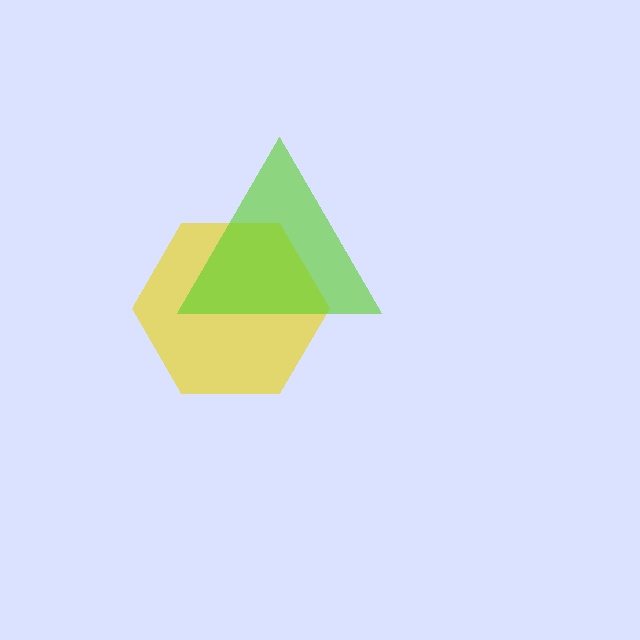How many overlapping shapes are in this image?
There are 2 overlapping shapes in the image.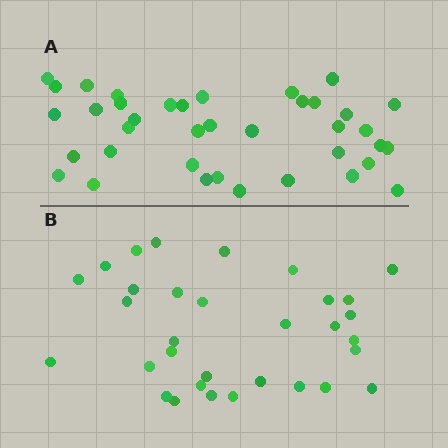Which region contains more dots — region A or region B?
Region A (the top region) has more dots.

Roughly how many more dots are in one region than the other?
Region A has about 6 more dots than region B.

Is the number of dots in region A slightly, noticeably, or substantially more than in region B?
Region A has only slightly more — the two regions are fairly close. The ratio is roughly 1.2 to 1.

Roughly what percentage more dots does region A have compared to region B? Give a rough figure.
About 20% more.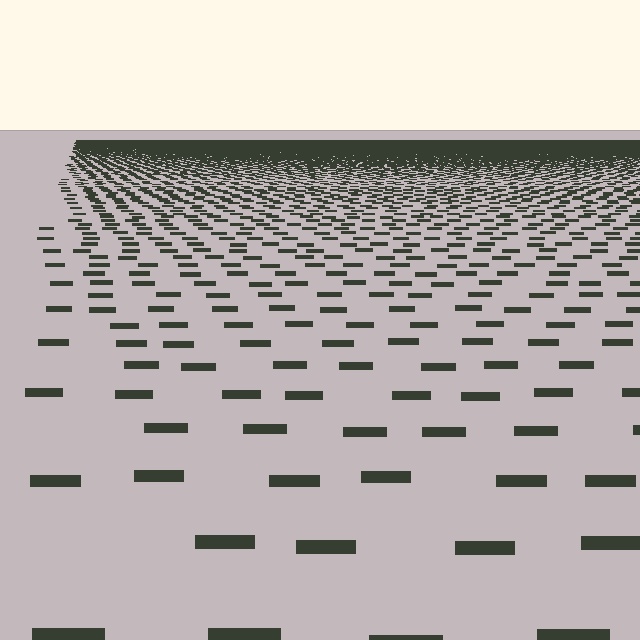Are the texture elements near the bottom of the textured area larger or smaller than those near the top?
Larger. Near the bottom, elements are closer to the viewer and appear at a bigger on-screen size.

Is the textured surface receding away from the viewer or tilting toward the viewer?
The surface is receding away from the viewer. Texture elements get smaller and denser toward the top.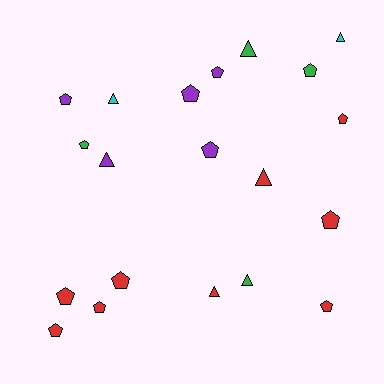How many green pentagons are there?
There are 2 green pentagons.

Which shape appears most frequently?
Pentagon, with 13 objects.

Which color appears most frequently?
Red, with 9 objects.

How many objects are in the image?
There are 20 objects.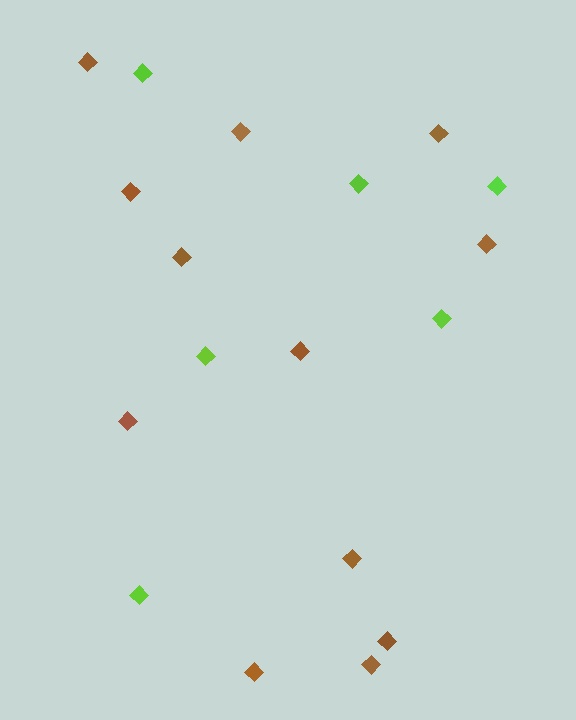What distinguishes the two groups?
There are 2 groups: one group of lime diamonds (6) and one group of brown diamonds (12).